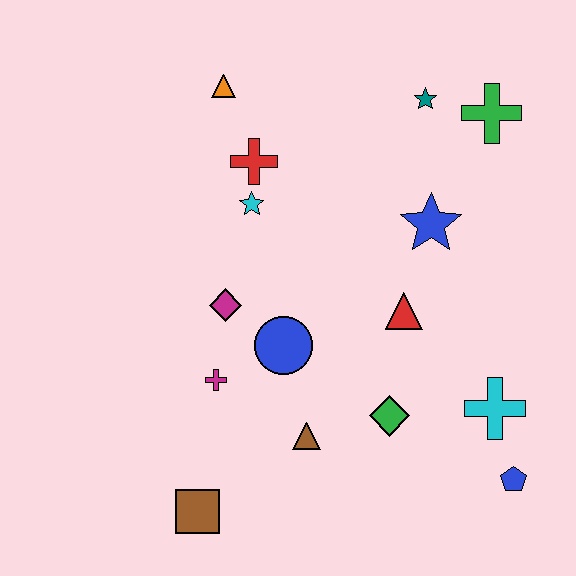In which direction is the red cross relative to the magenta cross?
The red cross is above the magenta cross.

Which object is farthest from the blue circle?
The green cross is farthest from the blue circle.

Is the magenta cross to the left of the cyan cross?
Yes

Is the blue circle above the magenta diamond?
No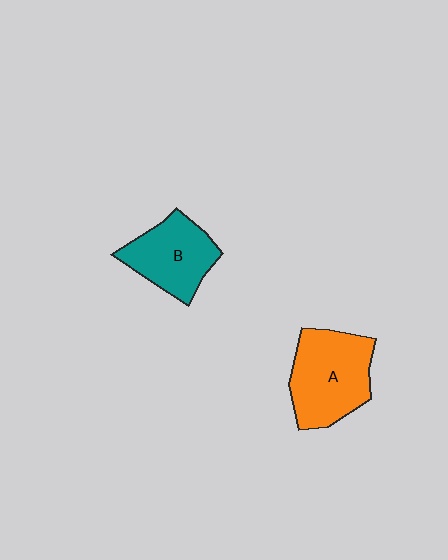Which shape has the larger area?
Shape A (orange).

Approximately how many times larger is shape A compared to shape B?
Approximately 1.3 times.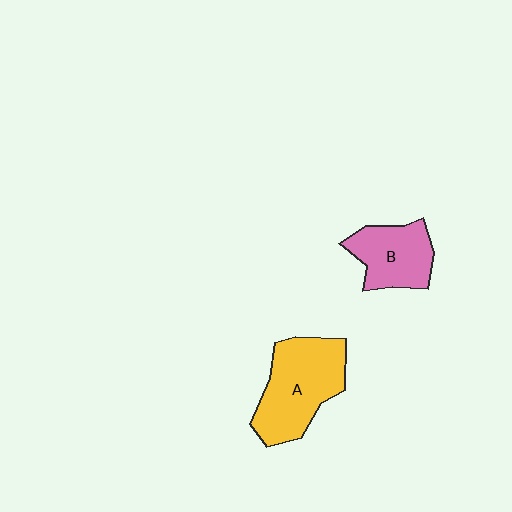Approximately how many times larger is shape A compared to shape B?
Approximately 1.5 times.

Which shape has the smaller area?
Shape B (pink).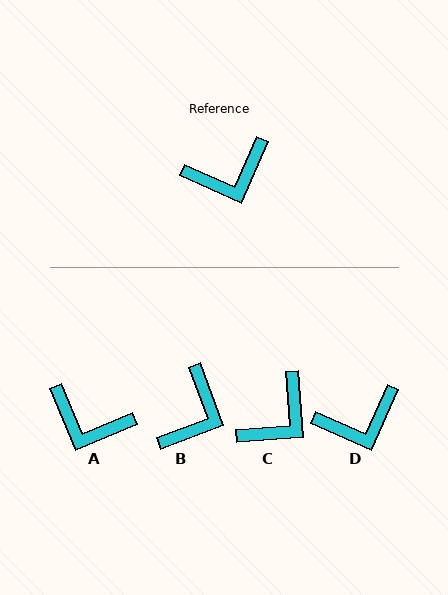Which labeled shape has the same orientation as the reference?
D.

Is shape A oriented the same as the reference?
No, it is off by about 44 degrees.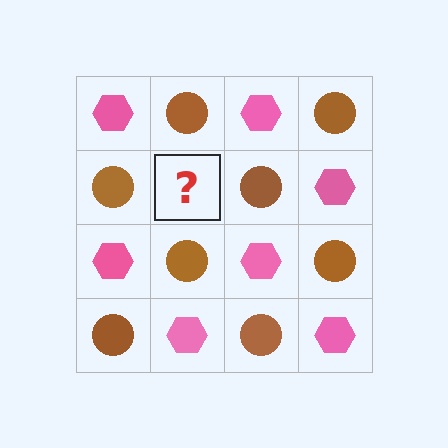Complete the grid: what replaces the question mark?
The question mark should be replaced with a pink hexagon.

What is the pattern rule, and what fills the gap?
The rule is that it alternates pink hexagon and brown circle in a checkerboard pattern. The gap should be filled with a pink hexagon.